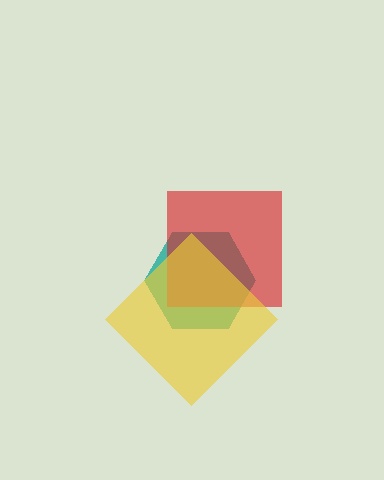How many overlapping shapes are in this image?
There are 3 overlapping shapes in the image.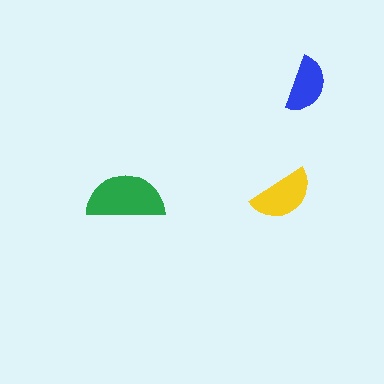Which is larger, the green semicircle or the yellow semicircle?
The green one.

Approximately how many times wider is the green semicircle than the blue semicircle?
About 1.5 times wider.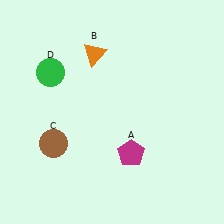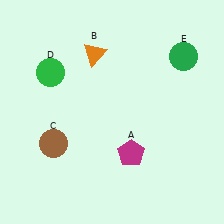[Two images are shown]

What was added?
A green circle (E) was added in Image 2.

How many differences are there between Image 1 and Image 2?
There is 1 difference between the two images.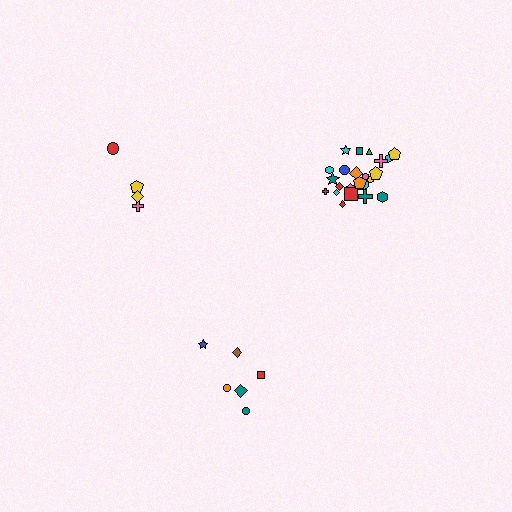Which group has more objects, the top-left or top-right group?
The top-right group.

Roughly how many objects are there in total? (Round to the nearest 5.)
Roughly 35 objects in total.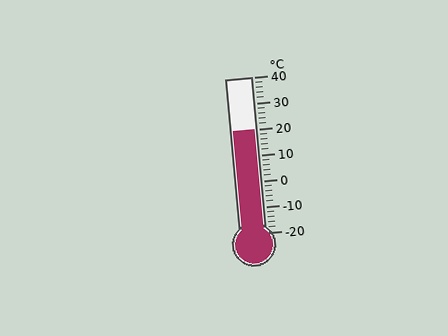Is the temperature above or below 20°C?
The temperature is at 20°C.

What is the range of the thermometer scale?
The thermometer scale ranges from -20°C to 40°C.